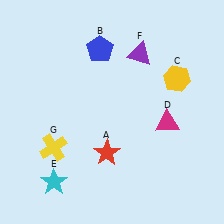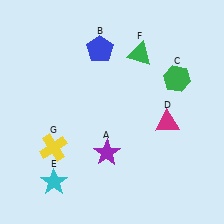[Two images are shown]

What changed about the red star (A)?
In Image 1, A is red. In Image 2, it changed to purple.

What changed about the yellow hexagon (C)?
In Image 1, C is yellow. In Image 2, it changed to green.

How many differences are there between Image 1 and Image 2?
There are 3 differences between the two images.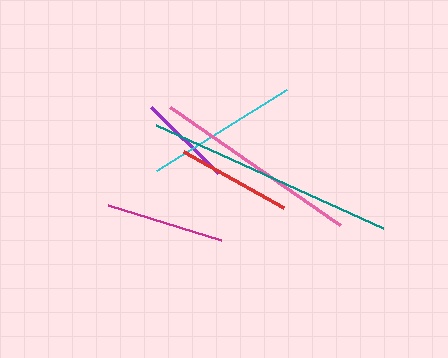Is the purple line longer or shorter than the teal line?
The teal line is longer than the purple line.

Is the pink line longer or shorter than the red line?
The pink line is longer than the red line.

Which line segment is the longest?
The teal line is the longest at approximately 249 pixels.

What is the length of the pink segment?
The pink segment is approximately 207 pixels long.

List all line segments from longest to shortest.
From longest to shortest: teal, pink, cyan, magenta, red, purple.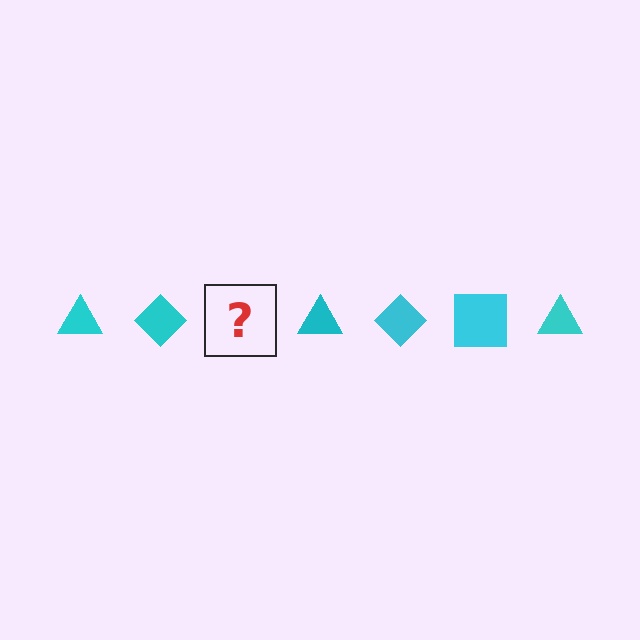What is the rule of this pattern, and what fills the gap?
The rule is that the pattern cycles through triangle, diamond, square shapes in cyan. The gap should be filled with a cyan square.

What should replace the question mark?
The question mark should be replaced with a cyan square.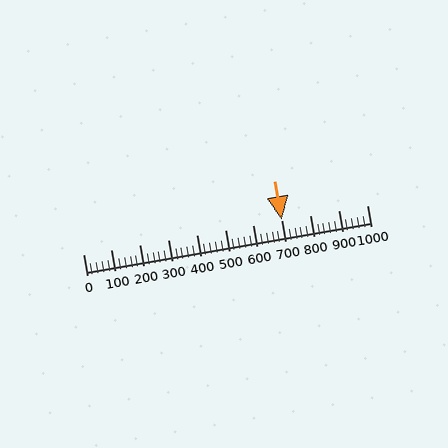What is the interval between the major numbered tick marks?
The major tick marks are spaced 100 units apart.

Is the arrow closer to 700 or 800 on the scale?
The arrow is closer to 700.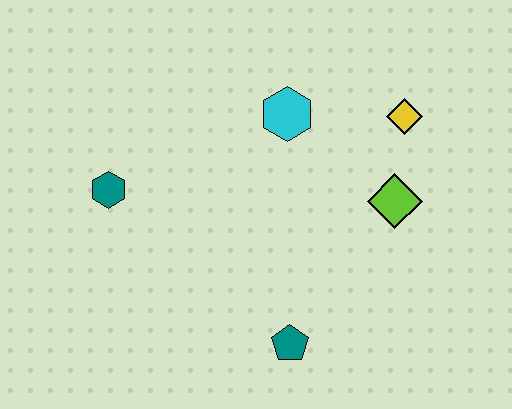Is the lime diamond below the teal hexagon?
Yes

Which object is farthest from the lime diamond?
The teal hexagon is farthest from the lime diamond.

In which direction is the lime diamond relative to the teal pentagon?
The lime diamond is above the teal pentagon.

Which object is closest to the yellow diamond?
The lime diamond is closest to the yellow diamond.